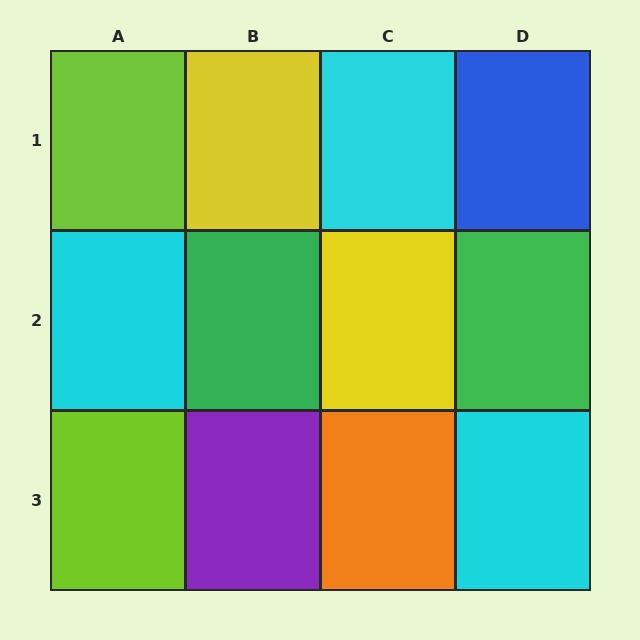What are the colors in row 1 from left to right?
Lime, yellow, cyan, blue.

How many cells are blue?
1 cell is blue.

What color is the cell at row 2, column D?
Green.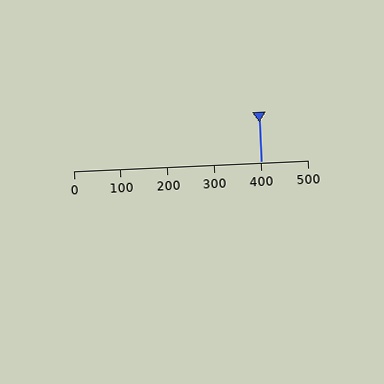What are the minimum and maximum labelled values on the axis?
The axis runs from 0 to 500.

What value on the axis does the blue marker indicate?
The marker indicates approximately 400.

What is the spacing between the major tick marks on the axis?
The major ticks are spaced 100 apart.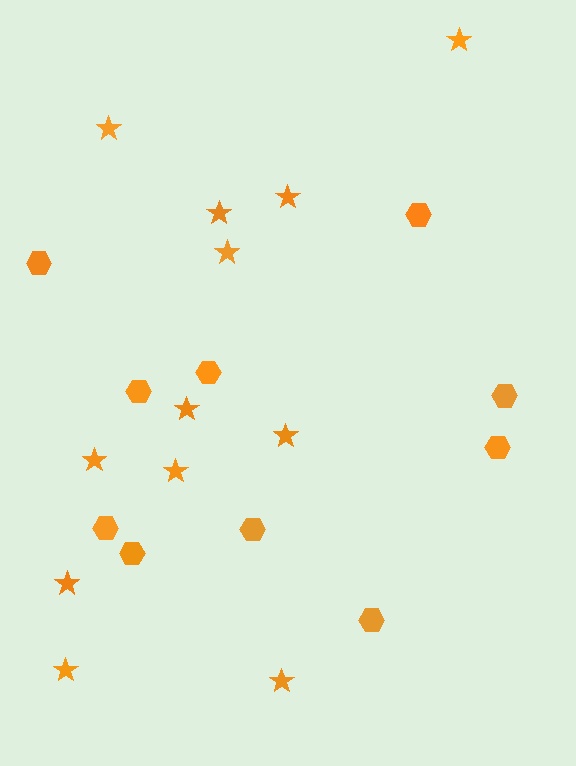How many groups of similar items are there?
There are 2 groups: one group of hexagons (10) and one group of stars (12).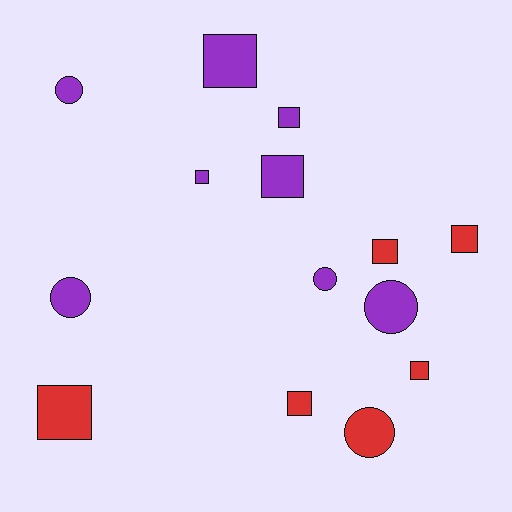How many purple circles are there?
There are 4 purple circles.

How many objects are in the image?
There are 14 objects.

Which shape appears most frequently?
Square, with 9 objects.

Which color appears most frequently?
Purple, with 8 objects.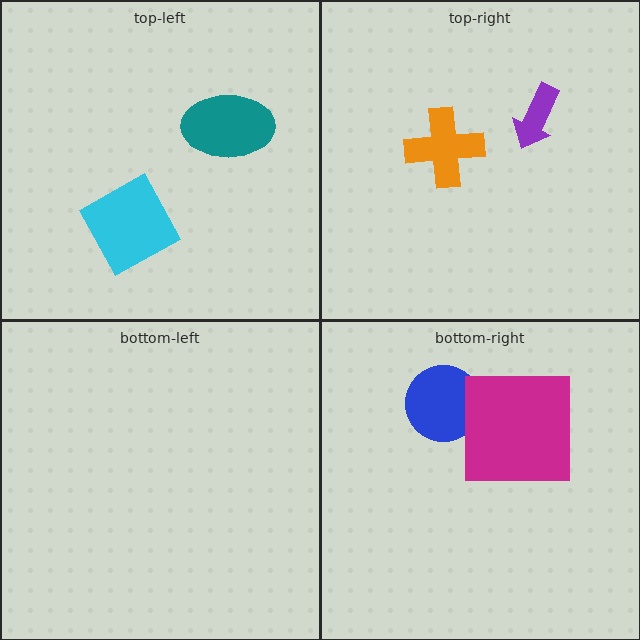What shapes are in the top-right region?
The purple arrow, the orange cross.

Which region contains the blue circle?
The bottom-right region.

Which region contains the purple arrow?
The top-right region.